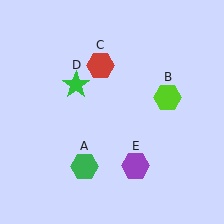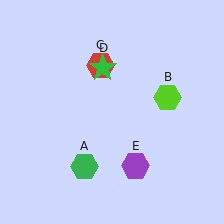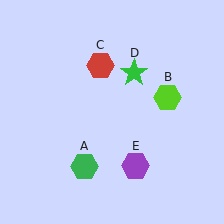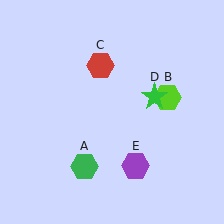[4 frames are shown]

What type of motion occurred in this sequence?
The green star (object D) rotated clockwise around the center of the scene.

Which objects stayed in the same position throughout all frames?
Green hexagon (object A) and lime hexagon (object B) and red hexagon (object C) and purple hexagon (object E) remained stationary.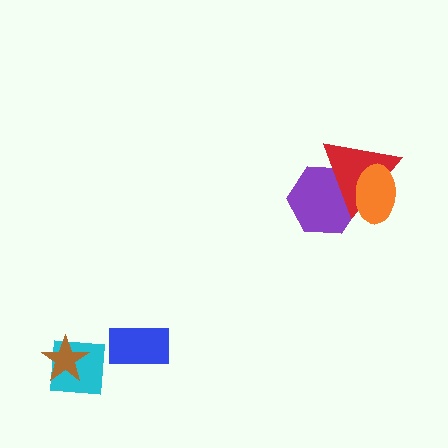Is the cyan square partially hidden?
Yes, it is partially covered by another shape.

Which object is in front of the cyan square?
The brown star is in front of the cyan square.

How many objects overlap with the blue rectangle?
0 objects overlap with the blue rectangle.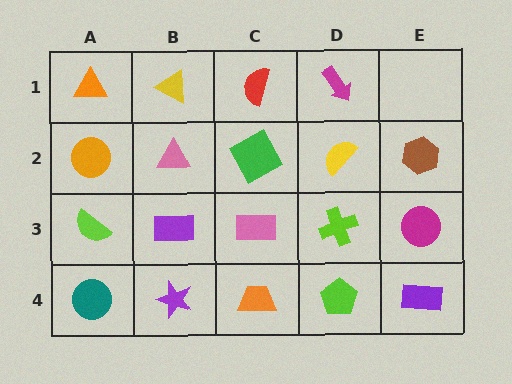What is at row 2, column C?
A green square.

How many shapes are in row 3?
5 shapes.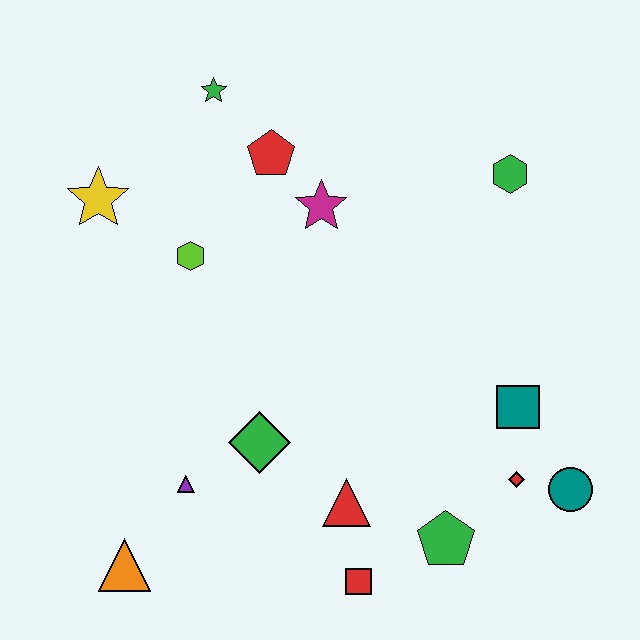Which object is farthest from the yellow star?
The teal circle is farthest from the yellow star.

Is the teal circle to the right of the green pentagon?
Yes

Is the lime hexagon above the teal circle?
Yes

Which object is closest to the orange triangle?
The purple triangle is closest to the orange triangle.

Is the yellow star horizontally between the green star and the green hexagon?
No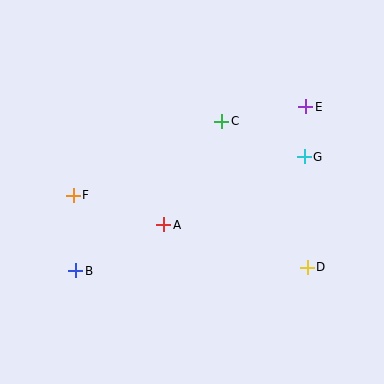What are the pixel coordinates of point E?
Point E is at (305, 107).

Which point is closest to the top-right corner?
Point E is closest to the top-right corner.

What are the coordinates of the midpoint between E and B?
The midpoint between E and B is at (191, 189).